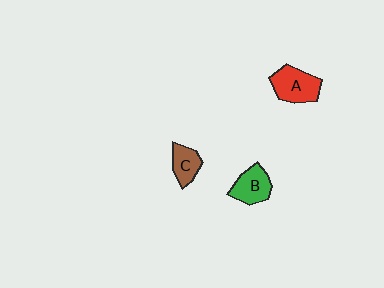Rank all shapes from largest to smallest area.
From largest to smallest: A (red), B (green), C (brown).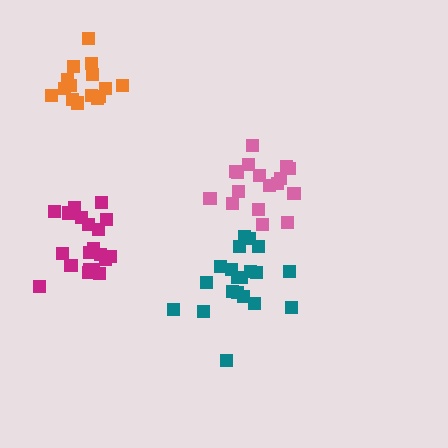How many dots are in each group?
Group 1: 20 dots, Group 2: 15 dots, Group 3: 17 dots, Group 4: 20 dots (72 total).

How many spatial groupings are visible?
There are 4 spatial groupings.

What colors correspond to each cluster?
The clusters are colored: magenta, orange, pink, teal.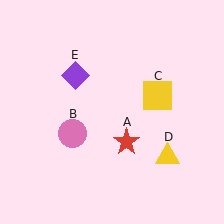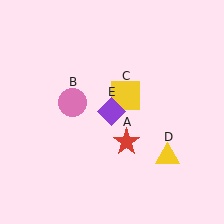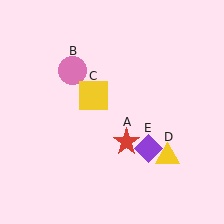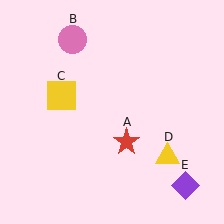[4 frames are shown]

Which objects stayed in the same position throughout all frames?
Red star (object A) and yellow triangle (object D) remained stationary.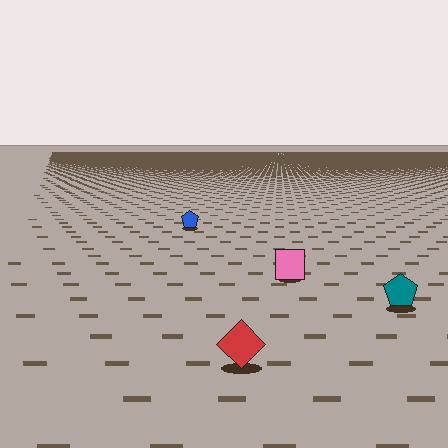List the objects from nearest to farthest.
From nearest to farthest: the red diamond, the teal pentagon, the pink square, the blue pentagon.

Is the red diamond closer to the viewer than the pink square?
Yes. The red diamond is closer — you can tell from the texture gradient: the ground texture is coarser near it.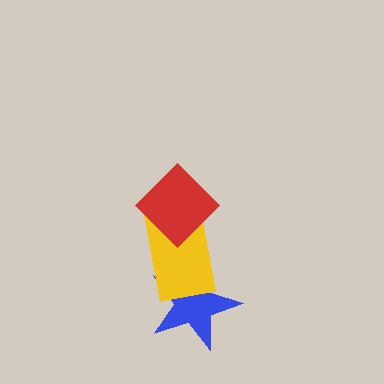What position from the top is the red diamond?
The red diamond is 1st from the top.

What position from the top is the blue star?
The blue star is 3rd from the top.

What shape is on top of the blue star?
The yellow rectangle is on top of the blue star.